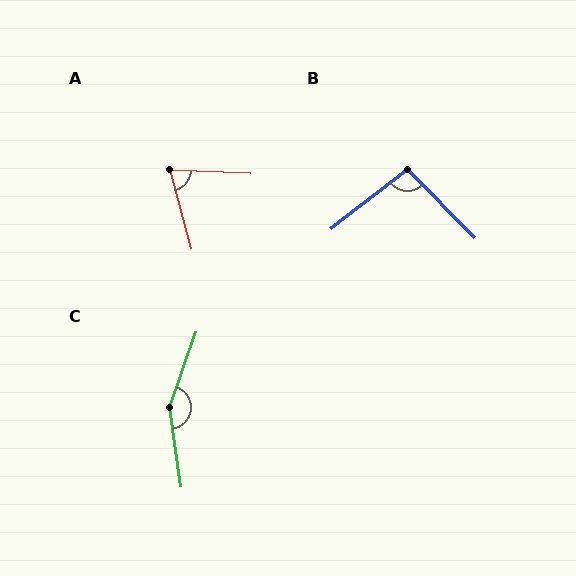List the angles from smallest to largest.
A (73°), B (97°), C (152°).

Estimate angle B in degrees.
Approximately 97 degrees.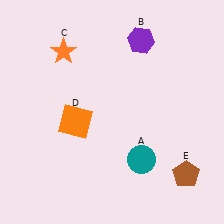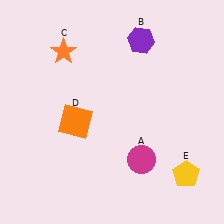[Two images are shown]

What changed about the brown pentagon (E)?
In Image 1, E is brown. In Image 2, it changed to yellow.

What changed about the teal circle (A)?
In Image 1, A is teal. In Image 2, it changed to magenta.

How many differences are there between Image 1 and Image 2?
There are 2 differences between the two images.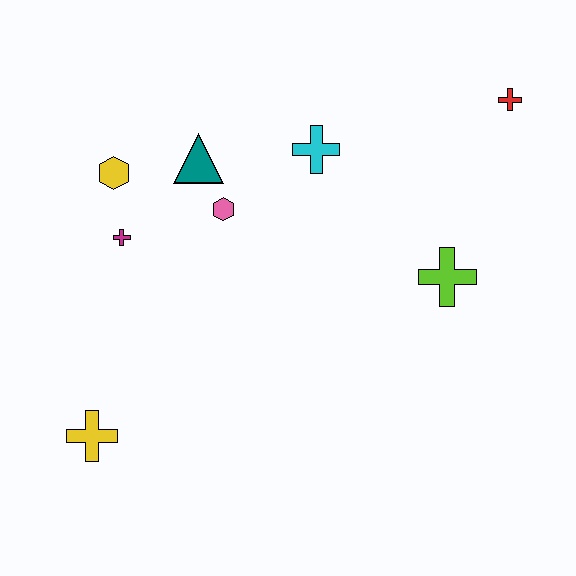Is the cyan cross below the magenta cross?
No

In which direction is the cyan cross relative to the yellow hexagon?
The cyan cross is to the right of the yellow hexagon.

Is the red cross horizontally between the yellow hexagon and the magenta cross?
No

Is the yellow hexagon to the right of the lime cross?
No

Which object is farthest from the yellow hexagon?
The red cross is farthest from the yellow hexagon.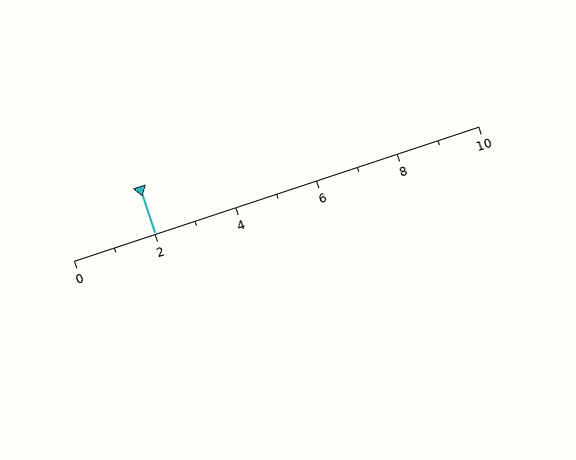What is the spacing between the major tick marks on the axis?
The major ticks are spaced 2 apart.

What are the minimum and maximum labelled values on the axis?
The axis runs from 0 to 10.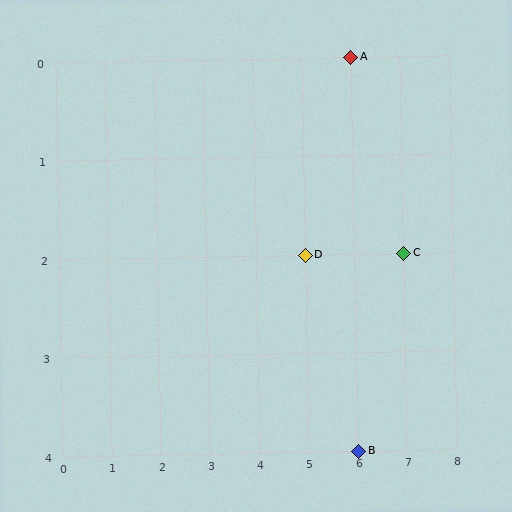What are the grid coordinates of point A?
Point A is at grid coordinates (6, 0).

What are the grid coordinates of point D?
Point D is at grid coordinates (5, 2).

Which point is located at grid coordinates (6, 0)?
Point A is at (6, 0).